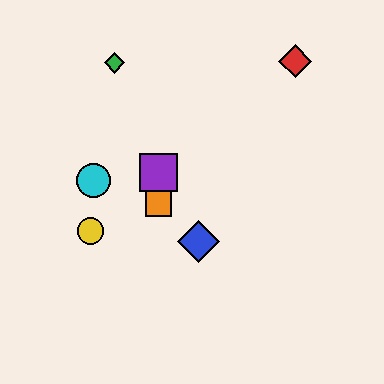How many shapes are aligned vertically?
2 shapes (the purple square, the orange square) are aligned vertically.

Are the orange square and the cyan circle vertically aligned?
No, the orange square is at x≈158 and the cyan circle is at x≈93.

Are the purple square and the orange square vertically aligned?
Yes, both are at x≈158.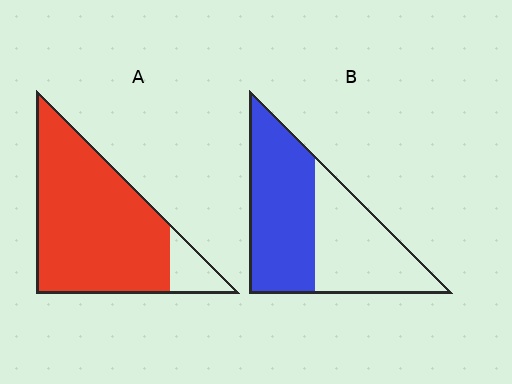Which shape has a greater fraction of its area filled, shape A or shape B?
Shape A.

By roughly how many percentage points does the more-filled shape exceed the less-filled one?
By roughly 35 percentage points (A over B).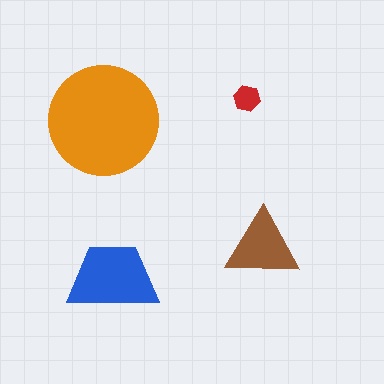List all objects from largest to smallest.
The orange circle, the blue trapezoid, the brown triangle, the red hexagon.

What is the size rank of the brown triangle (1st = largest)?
3rd.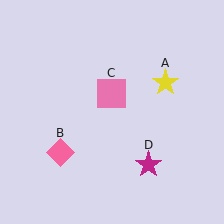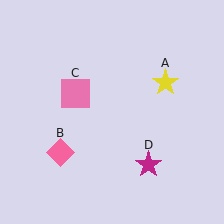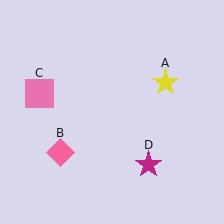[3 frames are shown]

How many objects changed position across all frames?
1 object changed position: pink square (object C).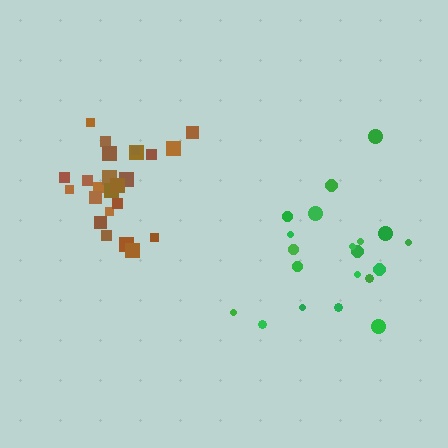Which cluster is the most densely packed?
Brown.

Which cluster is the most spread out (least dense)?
Green.